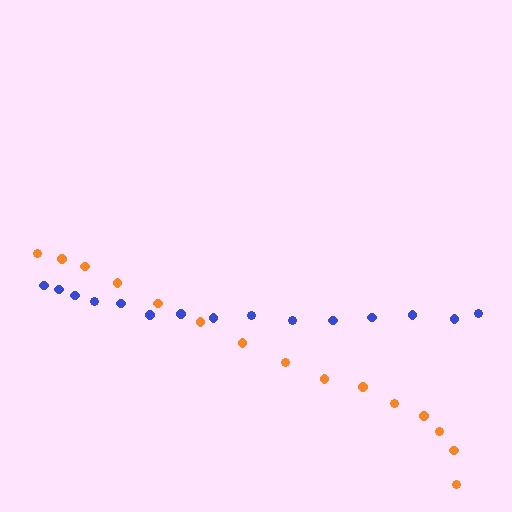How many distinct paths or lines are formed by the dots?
There are 2 distinct paths.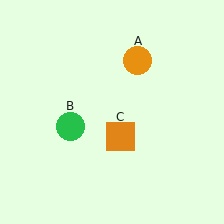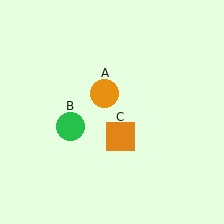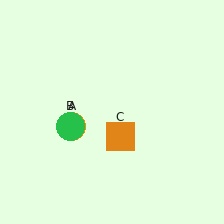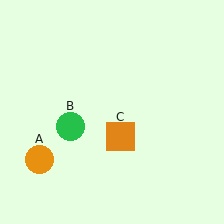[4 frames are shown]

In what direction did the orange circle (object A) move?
The orange circle (object A) moved down and to the left.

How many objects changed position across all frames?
1 object changed position: orange circle (object A).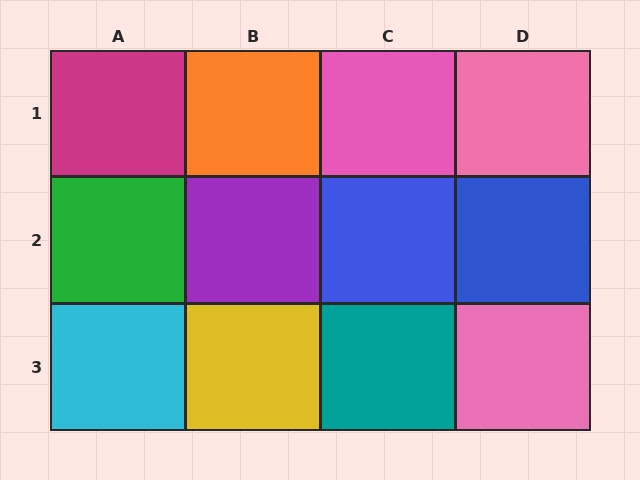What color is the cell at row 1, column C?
Pink.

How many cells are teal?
1 cell is teal.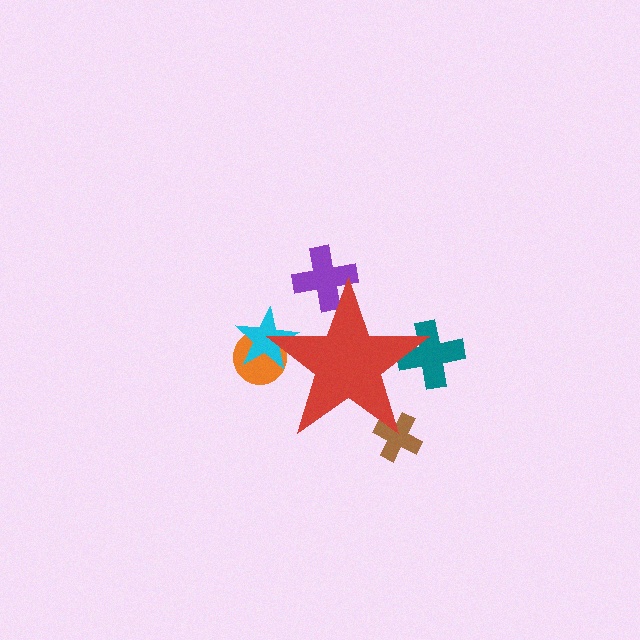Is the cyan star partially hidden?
Yes, the cyan star is partially hidden behind the red star.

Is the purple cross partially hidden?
Yes, the purple cross is partially hidden behind the red star.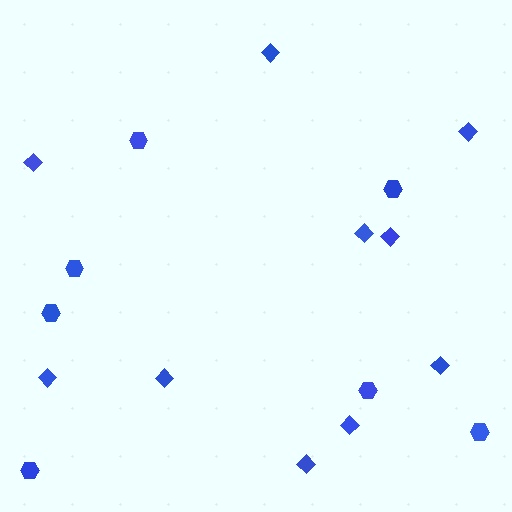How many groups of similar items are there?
There are 2 groups: one group of diamonds (10) and one group of hexagons (7).